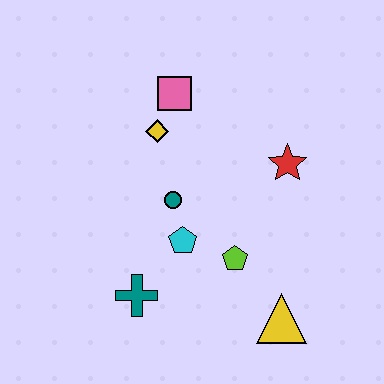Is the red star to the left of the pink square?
No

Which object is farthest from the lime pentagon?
The pink square is farthest from the lime pentagon.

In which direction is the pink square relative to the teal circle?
The pink square is above the teal circle.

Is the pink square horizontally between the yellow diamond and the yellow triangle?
Yes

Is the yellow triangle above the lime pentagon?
No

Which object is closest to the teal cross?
The cyan pentagon is closest to the teal cross.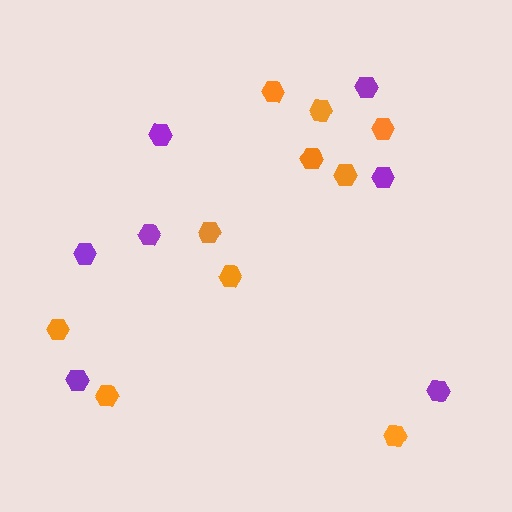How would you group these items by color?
There are 2 groups: one group of orange hexagons (10) and one group of purple hexagons (7).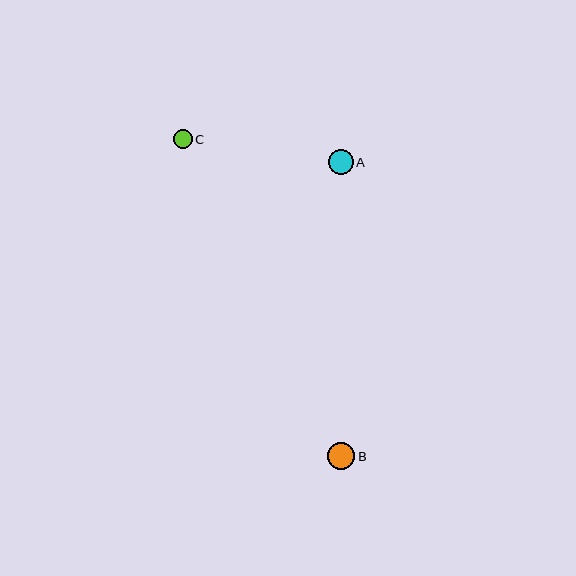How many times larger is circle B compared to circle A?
Circle B is approximately 1.1 times the size of circle A.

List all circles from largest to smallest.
From largest to smallest: B, A, C.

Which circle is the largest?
Circle B is the largest with a size of approximately 28 pixels.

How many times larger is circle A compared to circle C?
Circle A is approximately 1.4 times the size of circle C.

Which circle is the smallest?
Circle C is the smallest with a size of approximately 19 pixels.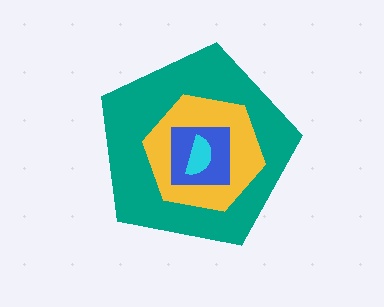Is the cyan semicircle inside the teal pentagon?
Yes.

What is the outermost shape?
The teal pentagon.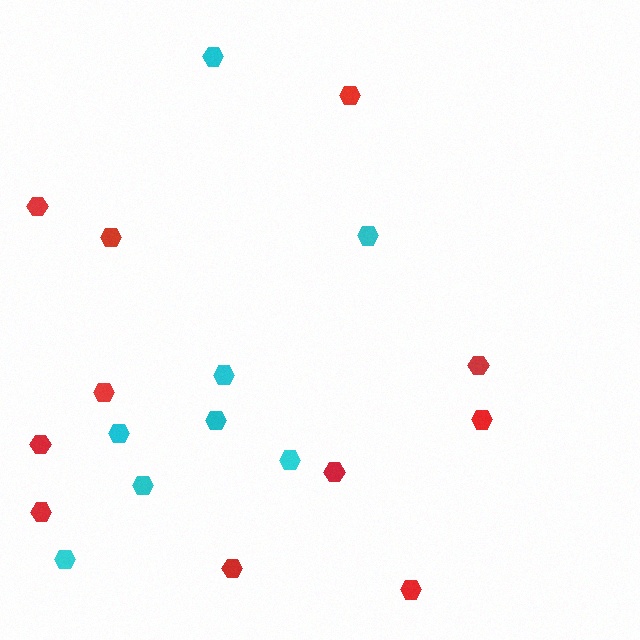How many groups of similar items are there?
There are 2 groups: one group of red hexagons (11) and one group of cyan hexagons (8).